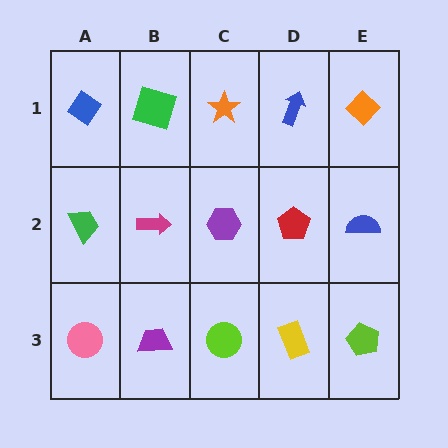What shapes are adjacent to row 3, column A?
A green trapezoid (row 2, column A), a purple trapezoid (row 3, column B).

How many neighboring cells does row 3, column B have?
3.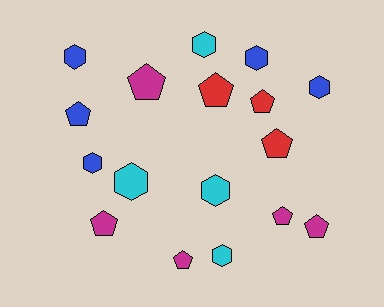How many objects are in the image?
There are 17 objects.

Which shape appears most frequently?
Pentagon, with 9 objects.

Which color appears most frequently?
Blue, with 5 objects.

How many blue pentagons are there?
There is 1 blue pentagon.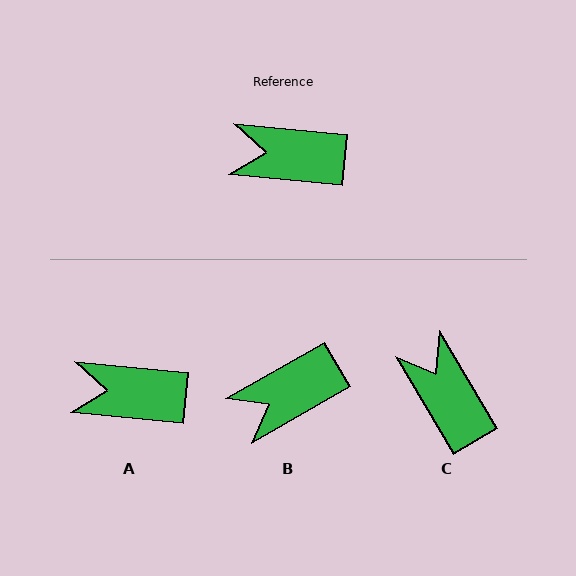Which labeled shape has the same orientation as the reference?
A.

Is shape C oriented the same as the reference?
No, it is off by about 54 degrees.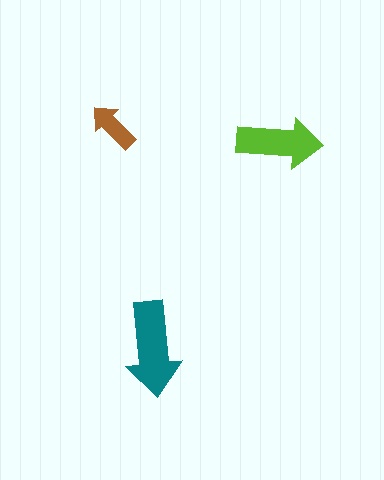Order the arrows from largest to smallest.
the teal one, the lime one, the brown one.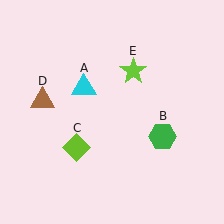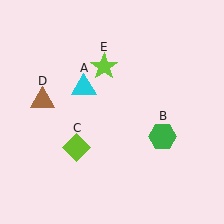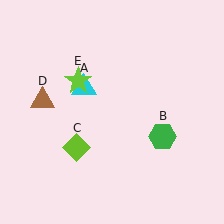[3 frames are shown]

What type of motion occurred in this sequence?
The lime star (object E) rotated counterclockwise around the center of the scene.